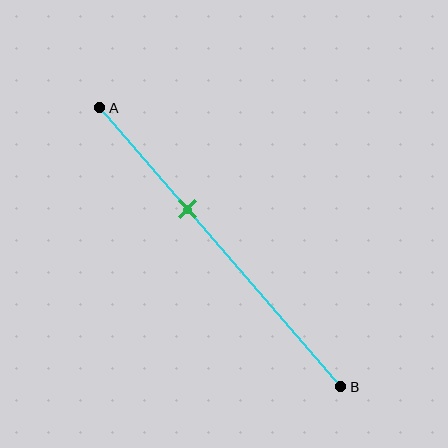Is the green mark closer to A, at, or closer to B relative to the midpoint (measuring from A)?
The green mark is closer to point A than the midpoint of segment AB.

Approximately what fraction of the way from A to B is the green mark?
The green mark is approximately 35% of the way from A to B.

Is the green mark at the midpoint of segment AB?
No, the mark is at about 35% from A, not at the 50% midpoint.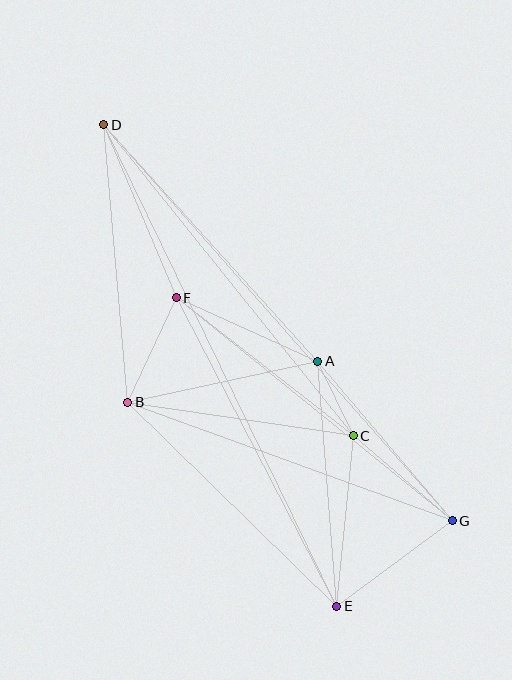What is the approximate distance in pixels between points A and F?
The distance between A and F is approximately 155 pixels.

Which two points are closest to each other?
Points A and C are closest to each other.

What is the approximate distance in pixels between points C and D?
The distance between C and D is approximately 399 pixels.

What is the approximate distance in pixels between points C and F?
The distance between C and F is approximately 225 pixels.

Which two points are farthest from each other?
Points D and E are farthest from each other.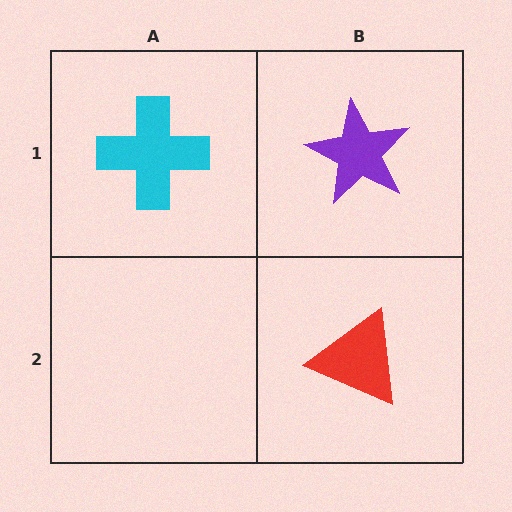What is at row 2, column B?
A red triangle.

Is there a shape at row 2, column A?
No, that cell is empty.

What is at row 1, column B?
A purple star.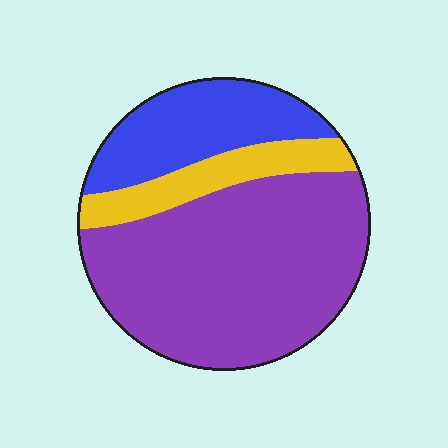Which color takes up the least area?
Yellow, at roughly 15%.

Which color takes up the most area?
Purple, at roughly 65%.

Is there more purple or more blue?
Purple.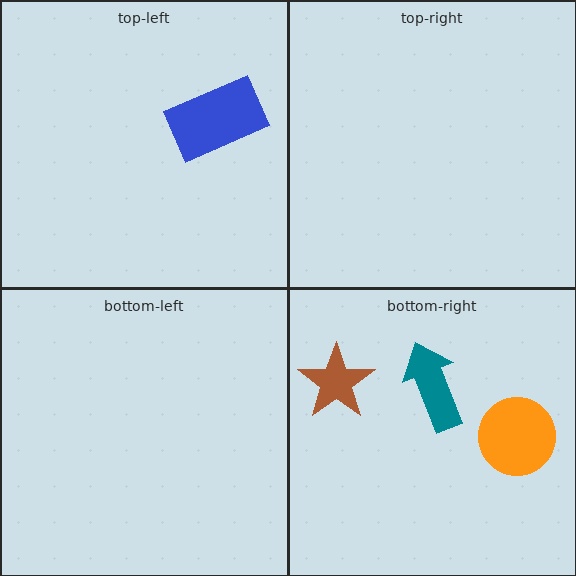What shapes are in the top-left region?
The blue rectangle.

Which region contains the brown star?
The bottom-right region.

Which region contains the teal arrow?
The bottom-right region.